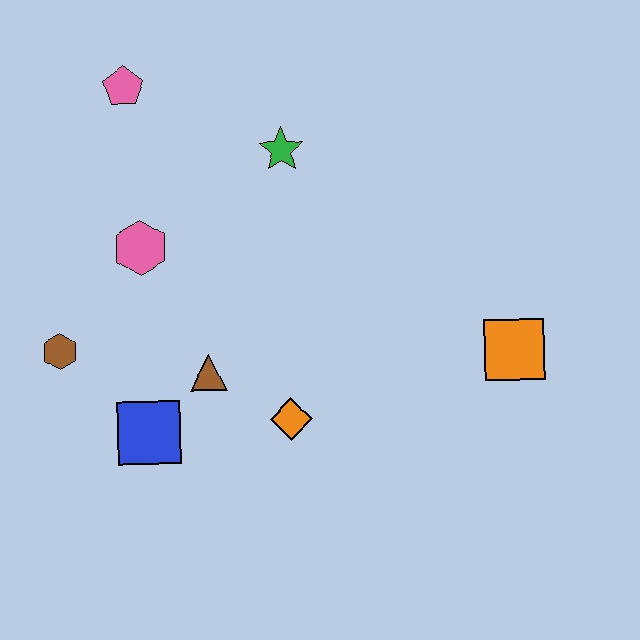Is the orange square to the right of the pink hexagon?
Yes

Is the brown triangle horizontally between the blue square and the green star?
Yes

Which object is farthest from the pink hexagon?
The orange square is farthest from the pink hexagon.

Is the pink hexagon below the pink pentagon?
Yes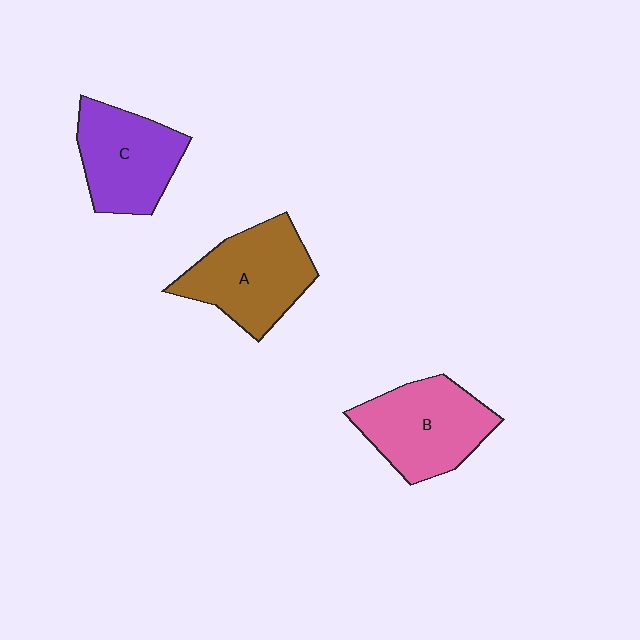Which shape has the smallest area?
Shape C (purple).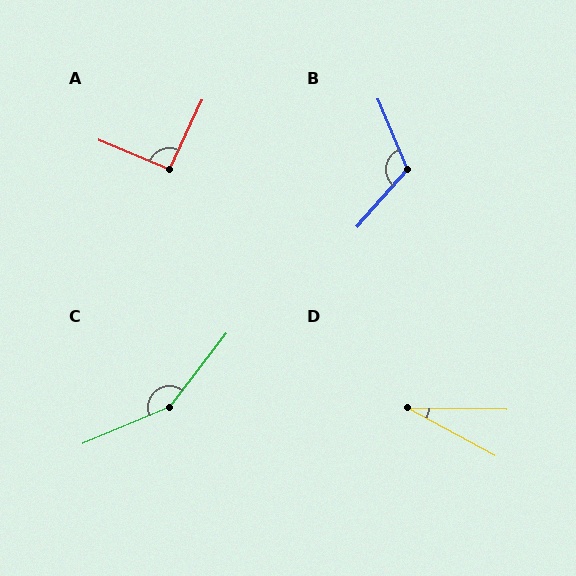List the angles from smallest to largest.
D (28°), A (93°), B (116°), C (150°).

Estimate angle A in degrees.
Approximately 93 degrees.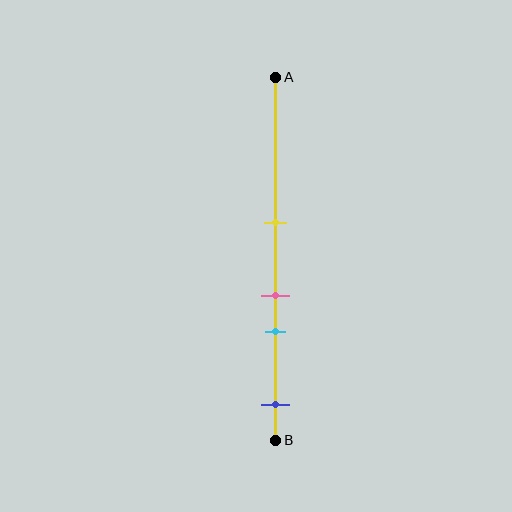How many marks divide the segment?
There are 4 marks dividing the segment.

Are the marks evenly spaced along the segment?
No, the marks are not evenly spaced.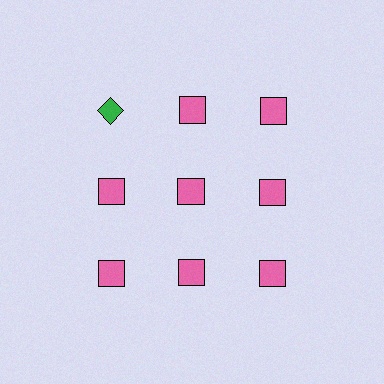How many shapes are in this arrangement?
There are 9 shapes arranged in a grid pattern.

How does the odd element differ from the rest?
It differs in both color (green instead of pink) and shape (diamond instead of square).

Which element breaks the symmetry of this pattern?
The green diamond in the top row, leftmost column breaks the symmetry. All other shapes are pink squares.